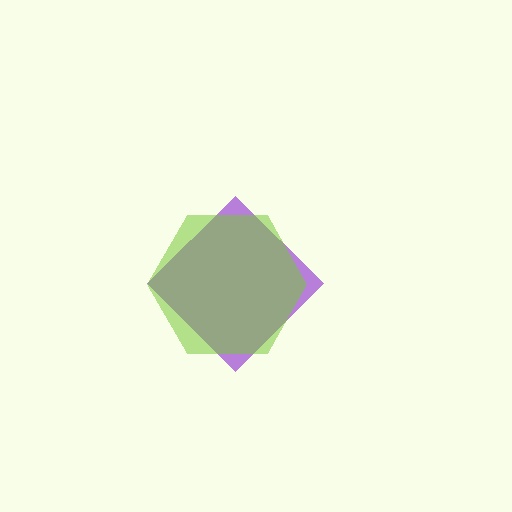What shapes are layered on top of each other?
The layered shapes are: a purple diamond, a lime hexagon.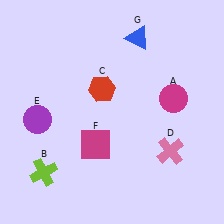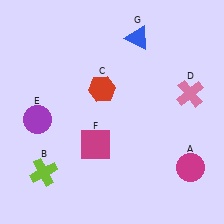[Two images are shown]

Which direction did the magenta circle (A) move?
The magenta circle (A) moved down.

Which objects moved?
The objects that moved are: the magenta circle (A), the pink cross (D).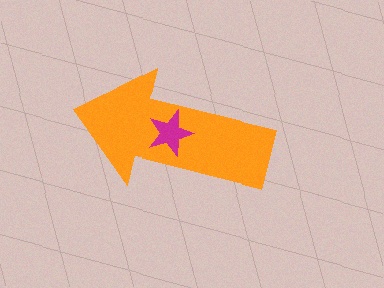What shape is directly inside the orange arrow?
The magenta star.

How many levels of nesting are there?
2.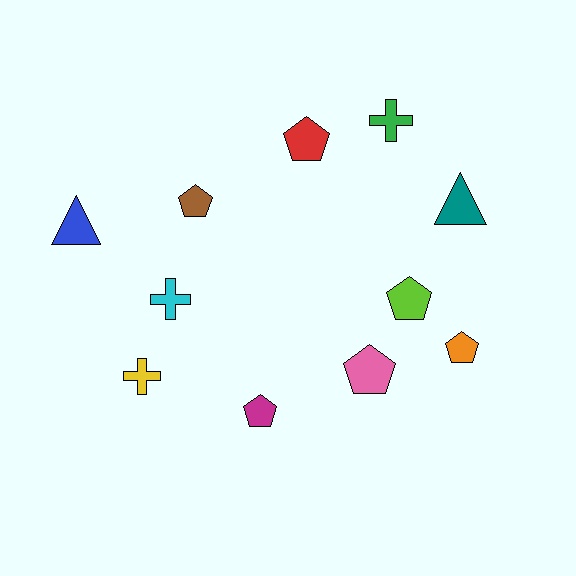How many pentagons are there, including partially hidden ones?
There are 6 pentagons.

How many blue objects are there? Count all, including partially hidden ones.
There is 1 blue object.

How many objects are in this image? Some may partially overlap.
There are 11 objects.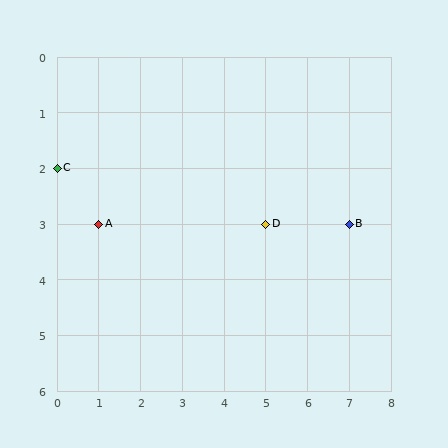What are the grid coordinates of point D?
Point D is at grid coordinates (5, 3).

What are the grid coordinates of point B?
Point B is at grid coordinates (7, 3).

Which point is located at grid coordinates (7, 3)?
Point B is at (7, 3).